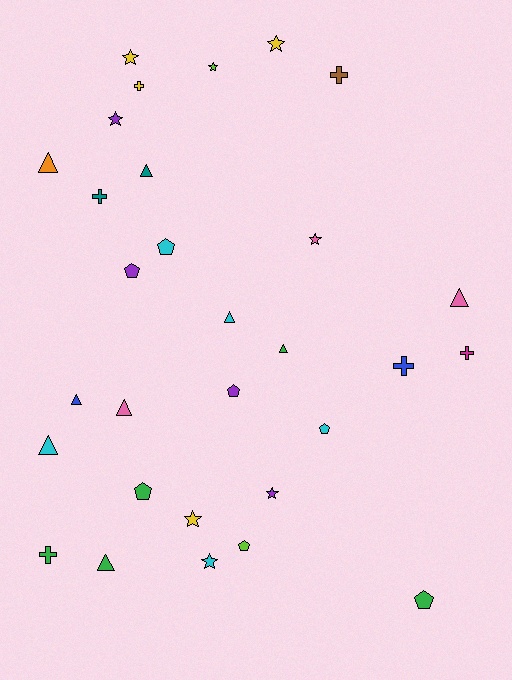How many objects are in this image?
There are 30 objects.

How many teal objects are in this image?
There are 2 teal objects.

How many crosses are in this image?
There are 6 crosses.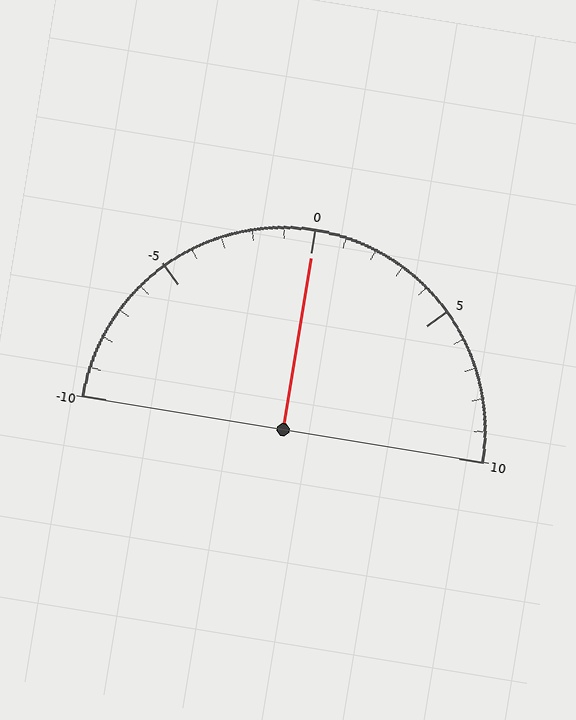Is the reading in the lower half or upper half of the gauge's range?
The reading is in the upper half of the range (-10 to 10).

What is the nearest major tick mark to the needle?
The nearest major tick mark is 0.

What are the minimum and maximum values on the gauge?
The gauge ranges from -10 to 10.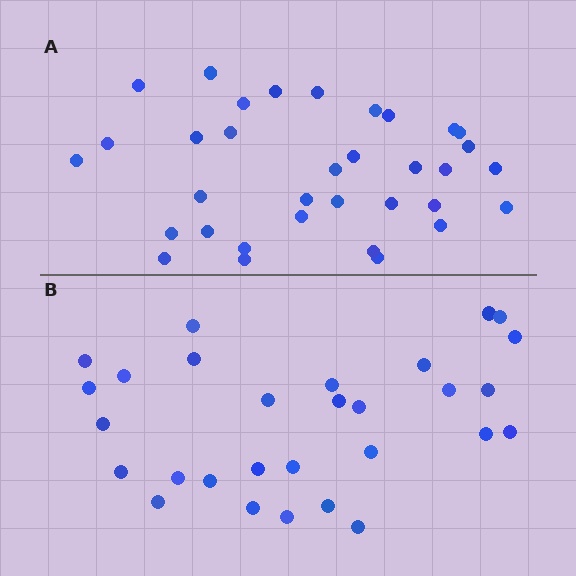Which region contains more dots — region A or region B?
Region A (the top region) has more dots.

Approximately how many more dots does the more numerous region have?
Region A has about 5 more dots than region B.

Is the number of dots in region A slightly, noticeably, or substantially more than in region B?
Region A has only slightly more — the two regions are fairly close. The ratio is roughly 1.2 to 1.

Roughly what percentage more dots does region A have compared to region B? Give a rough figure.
About 15% more.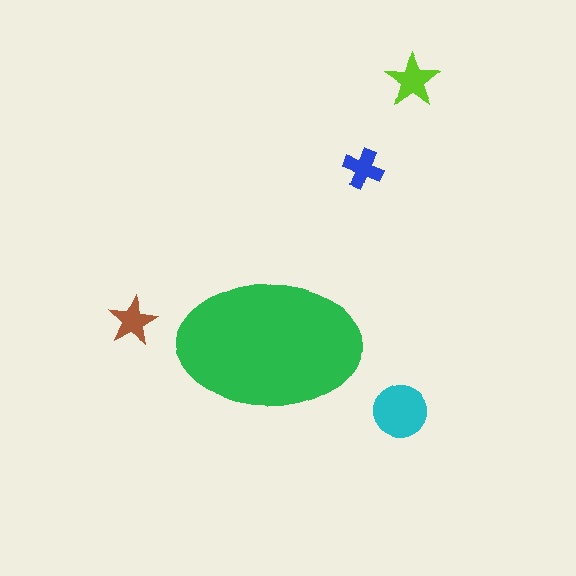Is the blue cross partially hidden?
No, the blue cross is fully visible.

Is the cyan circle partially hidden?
No, the cyan circle is fully visible.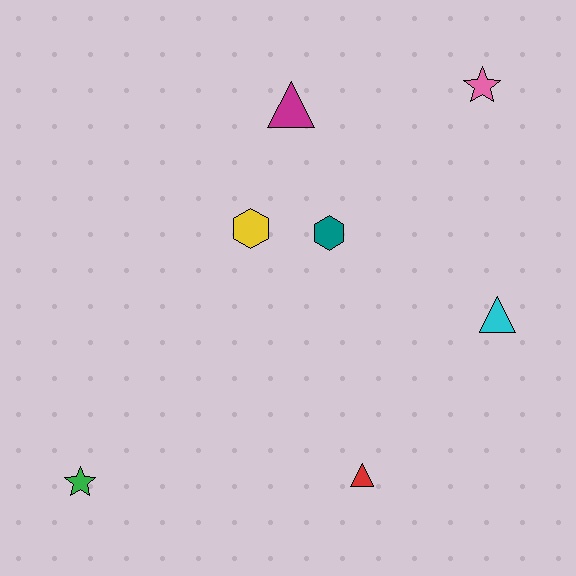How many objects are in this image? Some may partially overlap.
There are 7 objects.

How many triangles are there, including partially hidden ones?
There are 3 triangles.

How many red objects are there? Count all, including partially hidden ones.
There is 1 red object.